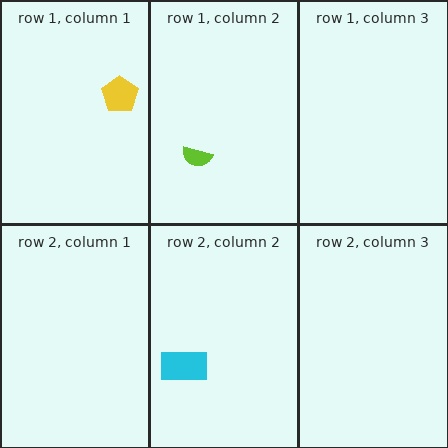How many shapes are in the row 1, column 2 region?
1.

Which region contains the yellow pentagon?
The row 1, column 1 region.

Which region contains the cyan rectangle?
The row 2, column 2 region.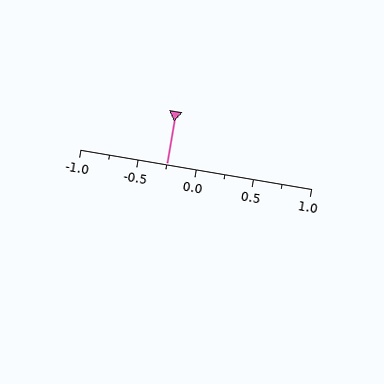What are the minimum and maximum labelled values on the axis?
The axis runs from -1.0 to 1.0.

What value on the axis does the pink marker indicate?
The marker indicates approximately -0.25.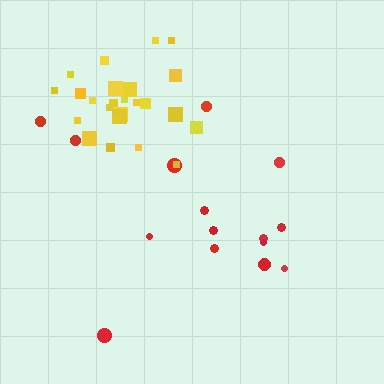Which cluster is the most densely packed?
Yellow.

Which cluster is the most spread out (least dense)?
Red.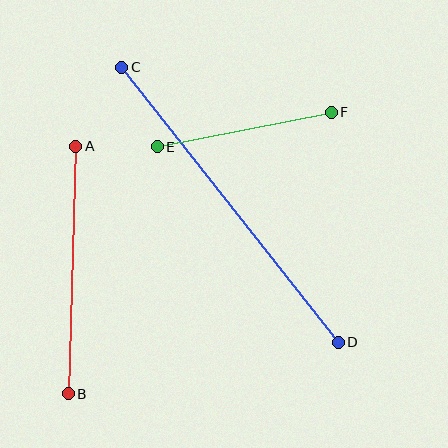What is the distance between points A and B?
The distance is approximately 248 pixels.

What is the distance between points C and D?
The distance is approximately 350 pixels.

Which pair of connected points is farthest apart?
Points C and D are farthest apart.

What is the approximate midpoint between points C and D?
The midpoint is at approximately (230, 205) pixels.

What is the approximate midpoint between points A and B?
The midpoint is at approximately (72, 270) pixels.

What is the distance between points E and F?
The distance is approximately 177 pixels.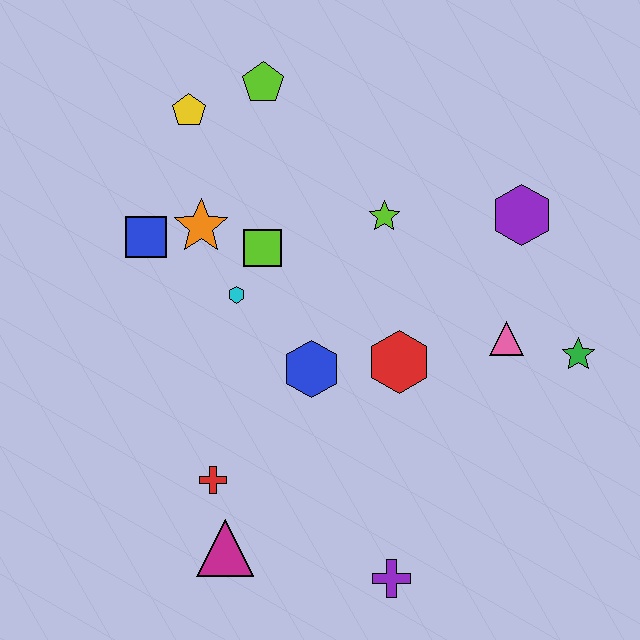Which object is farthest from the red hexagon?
The yellow pentagon is farthest from the red hexagon.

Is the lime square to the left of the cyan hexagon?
No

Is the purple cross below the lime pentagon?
Yes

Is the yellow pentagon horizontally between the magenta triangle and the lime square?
No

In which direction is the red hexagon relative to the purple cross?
The red hexagon is above the purple cross.